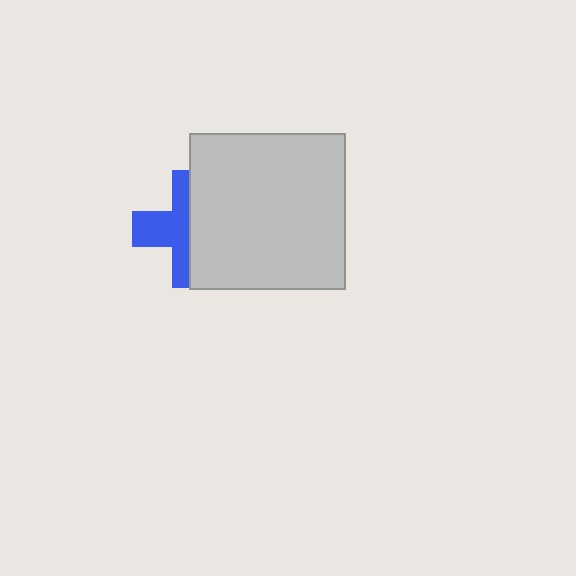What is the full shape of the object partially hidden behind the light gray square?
The partially hidden object is a blue cross.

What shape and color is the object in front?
The object in front is a light gray square.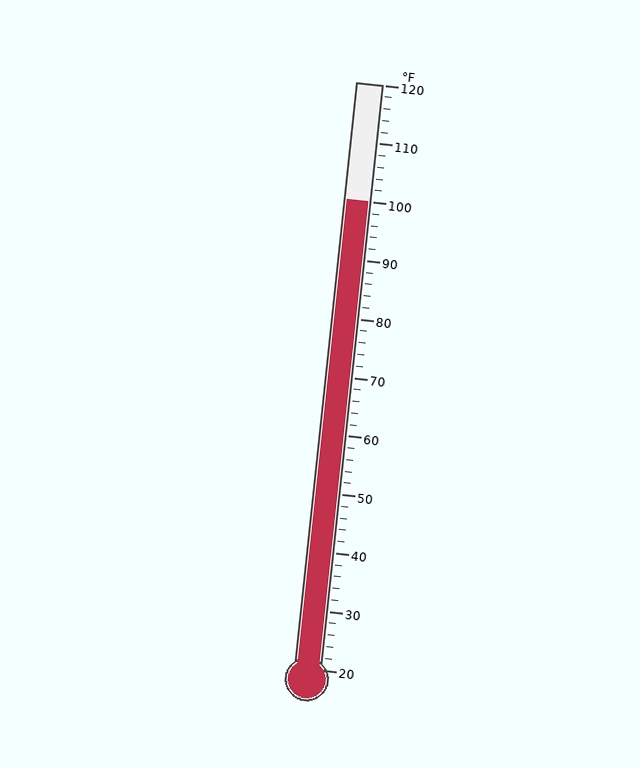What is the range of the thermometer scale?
The thermometer scale ranges from 20°F to 120°F.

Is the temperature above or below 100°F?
The temperature is at 100°F.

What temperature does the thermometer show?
The thermometer shows approximately 100°F.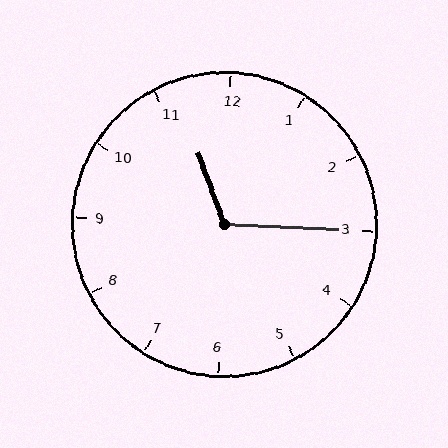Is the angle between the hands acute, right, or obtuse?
It is obtuse.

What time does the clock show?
11:15.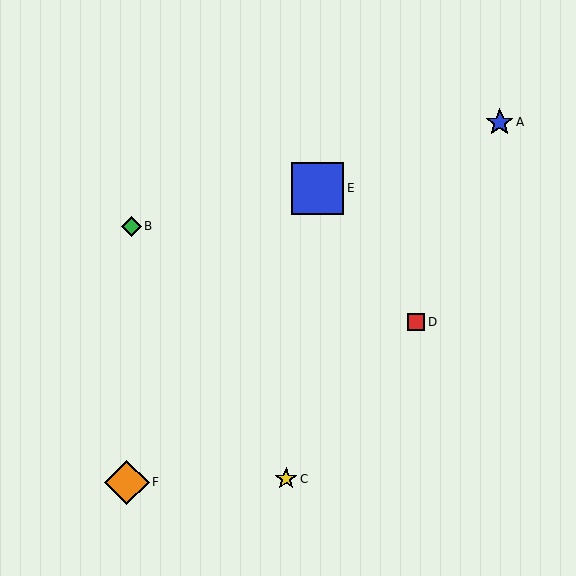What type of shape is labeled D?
Shape D is a red square.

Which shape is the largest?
The blue square (labeled E) is the largest.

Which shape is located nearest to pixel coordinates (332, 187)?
The blue square (labeled E) at (318, 188) is nearest to that location.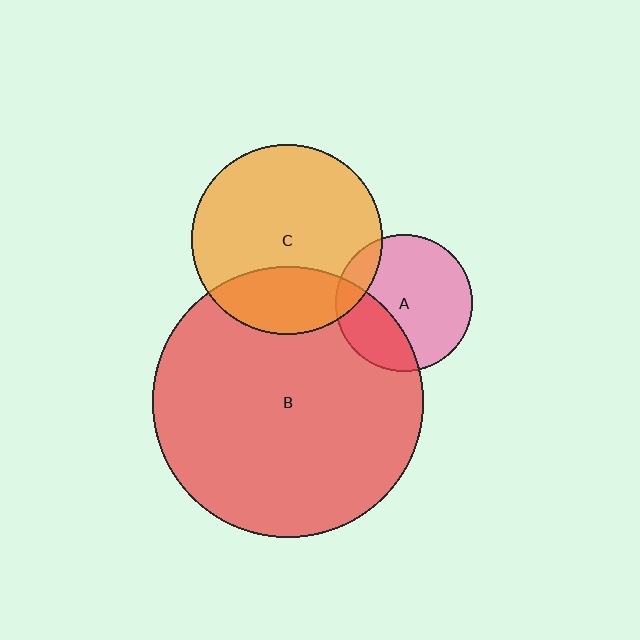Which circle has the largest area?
Circle B (red).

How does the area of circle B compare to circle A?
Approximately 3.9 times.